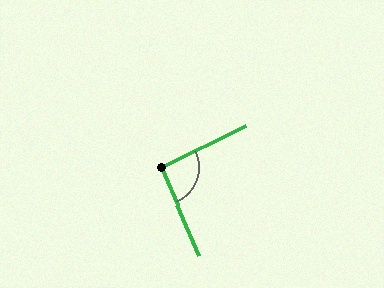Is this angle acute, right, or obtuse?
It is approximately a right angle.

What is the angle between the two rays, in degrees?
Approximately 92 degrees.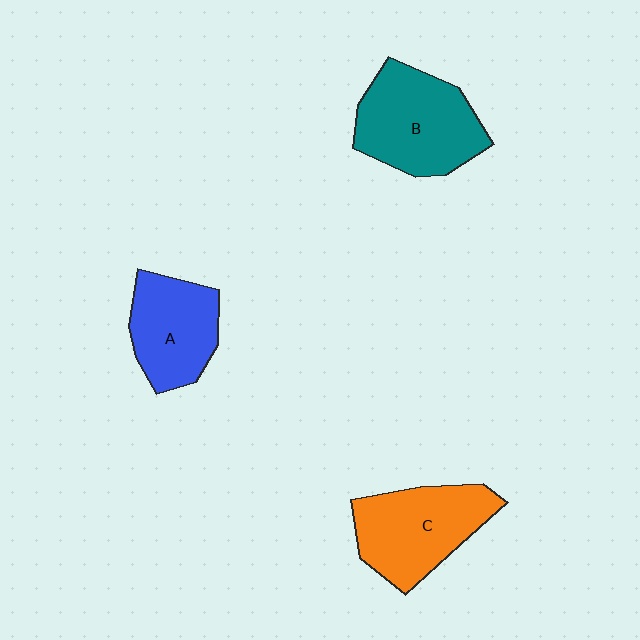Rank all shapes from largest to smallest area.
From largest to smallest: B (teal), C (orange), A (blue).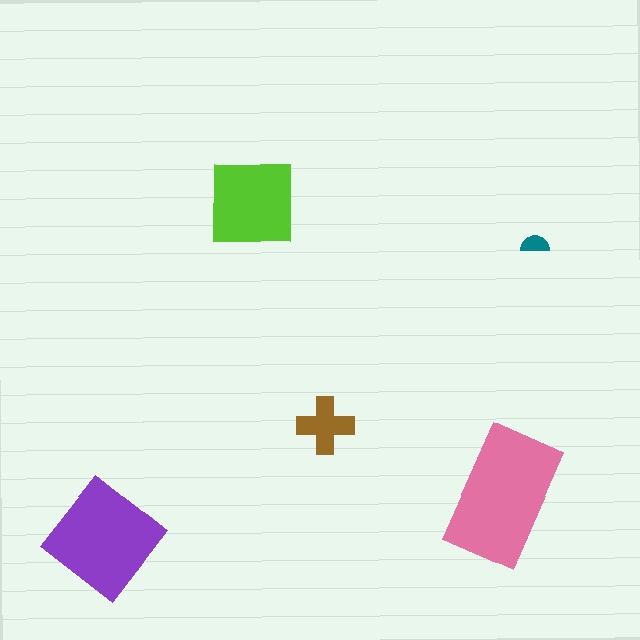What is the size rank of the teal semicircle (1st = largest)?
5th.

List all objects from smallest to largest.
The teal semicircle, the brown cross, the lime square, the purple diamond, the pink rectangle.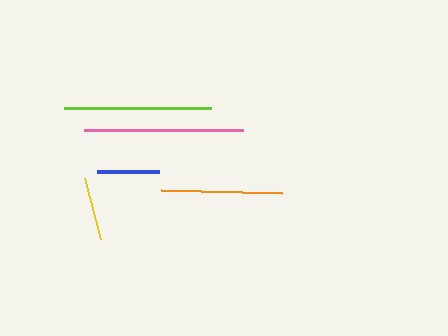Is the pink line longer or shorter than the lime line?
The pink line is longer than the lime line.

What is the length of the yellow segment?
The yellow segment is approximately 63 pixels long.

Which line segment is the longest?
The pink line is the longest at approximately 160 pixels.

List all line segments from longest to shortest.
From longest to shortest: pink, lime, orange, yellow, blue.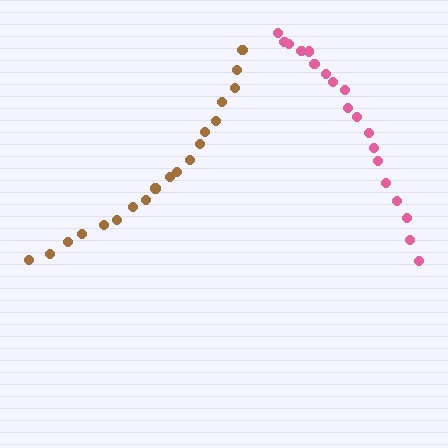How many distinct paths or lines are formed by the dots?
There are 2 distinct paths.